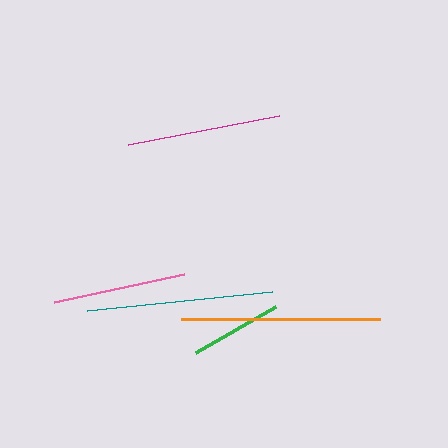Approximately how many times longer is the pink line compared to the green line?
The pink line is approximately 1.4 times the length of the green line.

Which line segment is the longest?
The orange line is the longest at approximately 199 pixels.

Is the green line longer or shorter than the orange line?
The orange line is longer than the green line.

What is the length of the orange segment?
The orange segment is approximately 199 pixels long.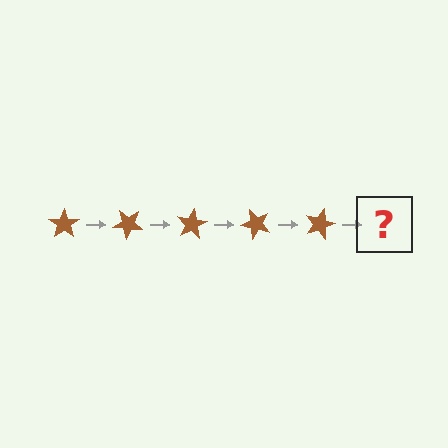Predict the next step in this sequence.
The next step is a brown star rotated 200 degrees.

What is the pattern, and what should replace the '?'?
The pattern is that the star rotates 40 degrees each step. The '?' should be a brown star rotated 200 degrees.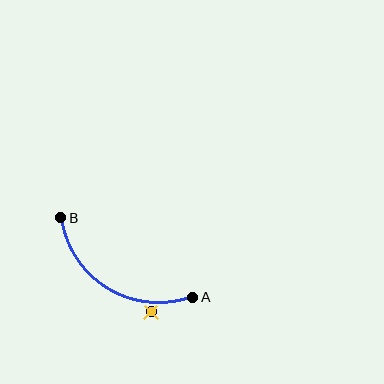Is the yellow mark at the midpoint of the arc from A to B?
No — the yellow mark does not lie on the arc at all. It sits slightly outside the curve.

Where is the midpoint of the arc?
The arc midpoint is the point on the curve farthest from the straight line joining A and B. It sits below that line.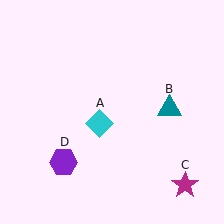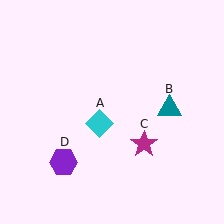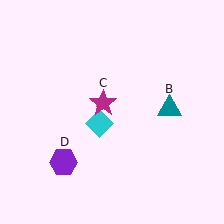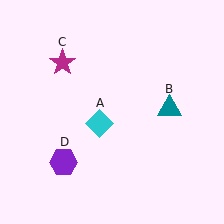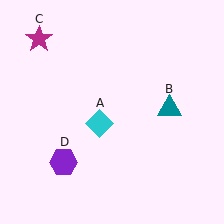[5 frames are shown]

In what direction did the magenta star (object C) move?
The magenta star (object C) moved up and to the left.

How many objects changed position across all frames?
1 object changed position: magenta star (object C).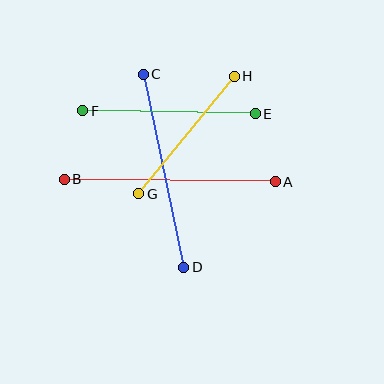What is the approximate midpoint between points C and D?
The midpoint is at approximately (163, 171) pixels.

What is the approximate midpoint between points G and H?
The midpoint is at approximately (186, 135) pixels.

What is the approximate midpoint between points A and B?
The midpoint is at approximately (170, 181) pixels.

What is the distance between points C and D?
The distance is approximately 197 pixels.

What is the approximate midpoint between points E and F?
The midpoint is at approximately (169, 112) pixels.